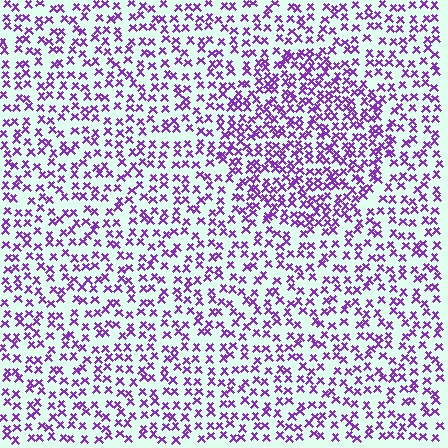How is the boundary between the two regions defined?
The boundary is defined by a change in element density (approximately 1.7x ratio). All elements are the same color, size, and shape.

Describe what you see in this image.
The image contains small purple elements arranged at two different densities. A circle-shaped region is visible where the elements are more densely packed than the surrounding area.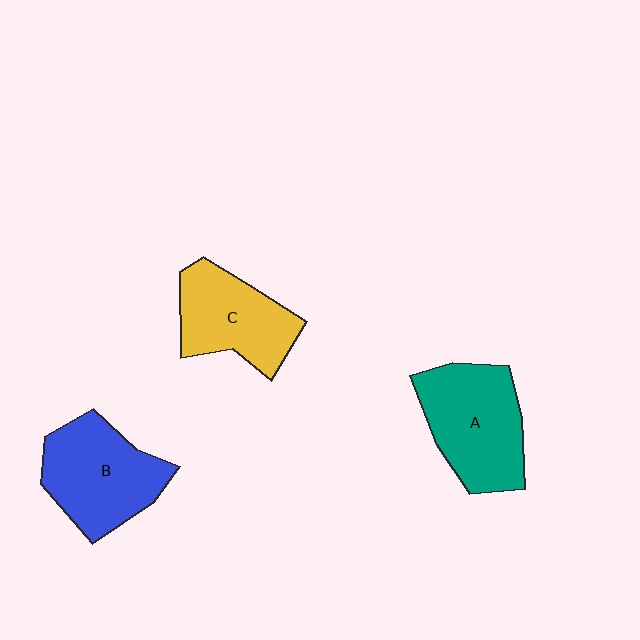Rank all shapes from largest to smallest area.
From largest to smallest: A (teal), B (blue), C (yellow).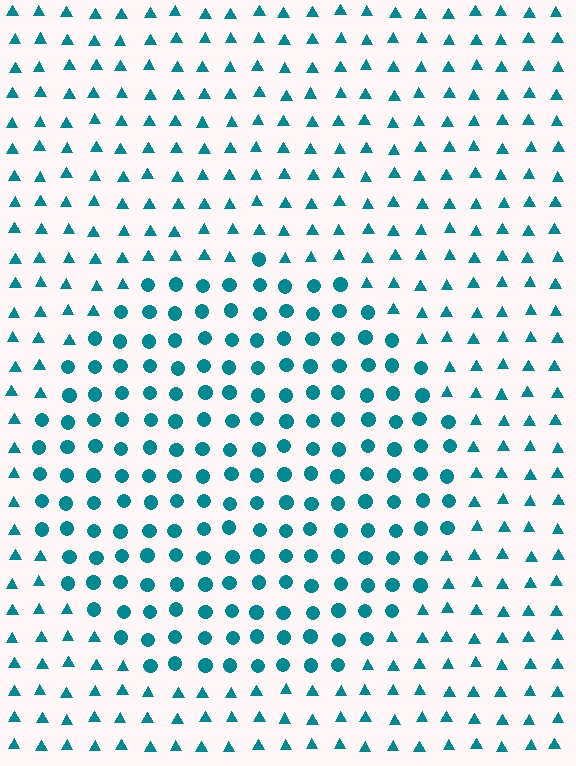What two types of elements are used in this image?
The image uses circles inside the circle region and triangles outside it.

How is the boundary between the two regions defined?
The boundary is defined by a change in element shape: circles inside vs. triangles outside. All elements share the same color and spacing.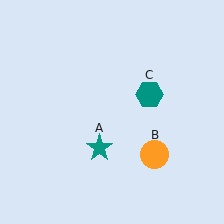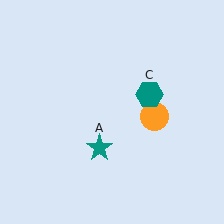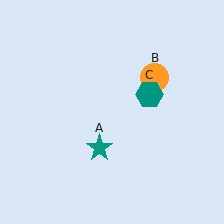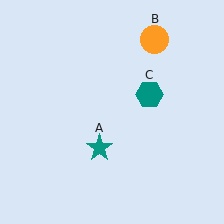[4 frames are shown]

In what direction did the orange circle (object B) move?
The orange circle (object B) moved up.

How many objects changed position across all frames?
1 object changed position: orange circle (object B).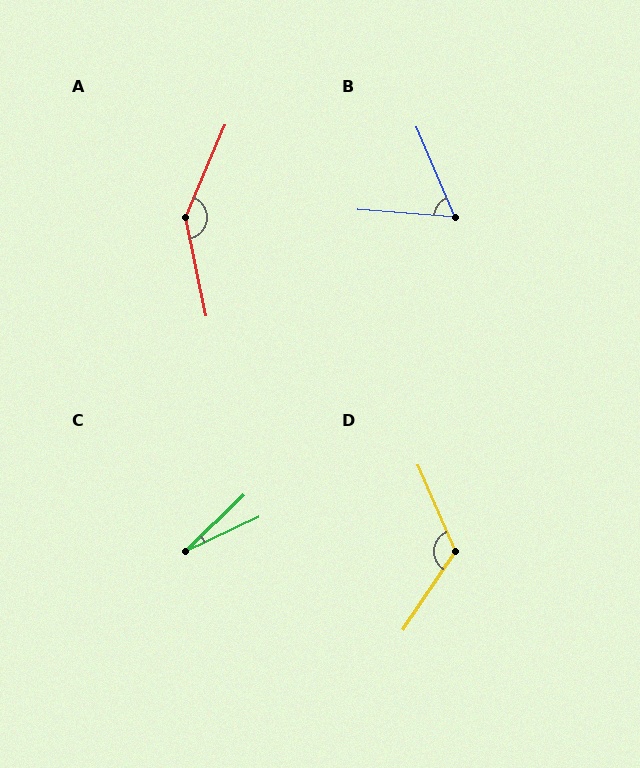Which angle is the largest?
A, at approximately 145 degrees.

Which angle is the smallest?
C, at approximately 19 degrees.